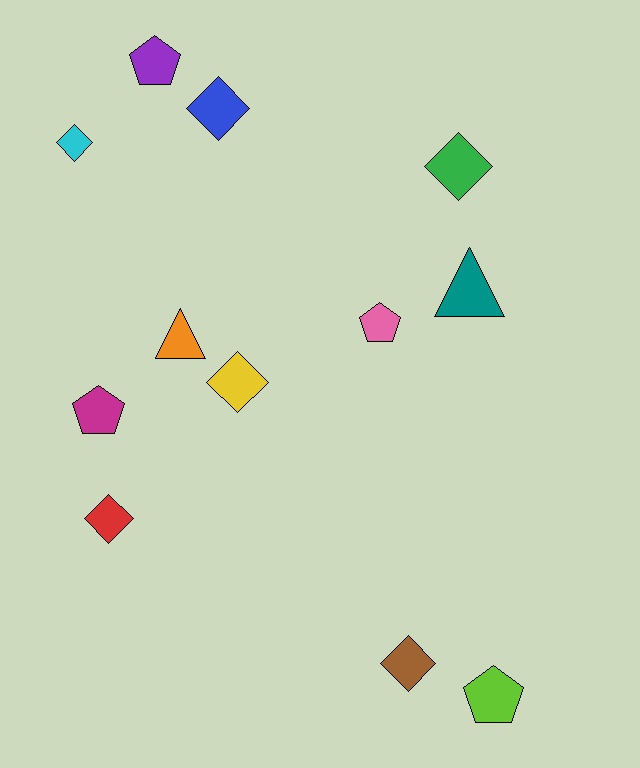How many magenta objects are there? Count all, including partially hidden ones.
There is 1 magenta object.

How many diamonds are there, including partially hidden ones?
There are 6 diamonds.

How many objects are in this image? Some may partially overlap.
There are 12 objects.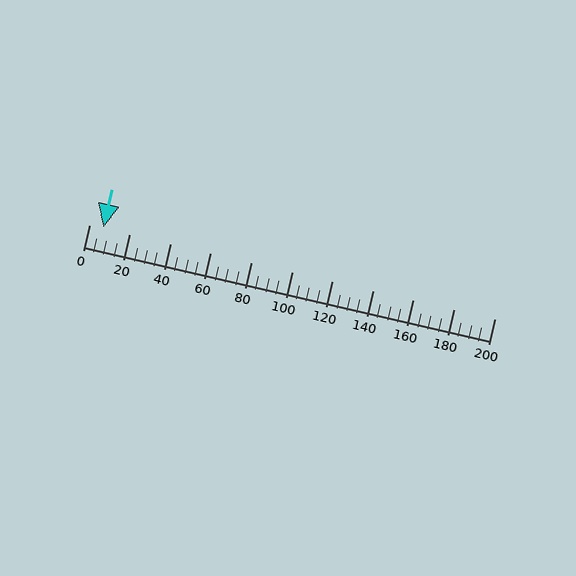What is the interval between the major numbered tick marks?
The major tick marks are spaced 20 units apart.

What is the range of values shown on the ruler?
The ruler shows values from 0 to 200.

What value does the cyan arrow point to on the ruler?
The cyan arrow points to approximately 7.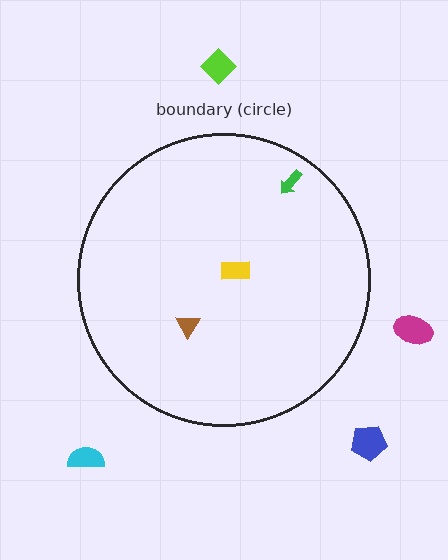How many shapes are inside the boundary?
3 inside, 4 outside.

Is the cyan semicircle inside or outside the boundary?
Outside.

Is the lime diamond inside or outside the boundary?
Outside.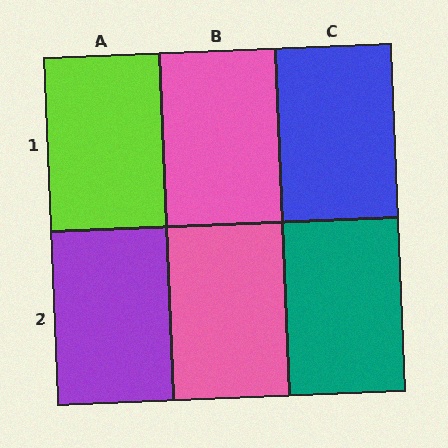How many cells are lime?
1 cell is lime.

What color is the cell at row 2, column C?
Teal.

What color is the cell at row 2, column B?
Pink.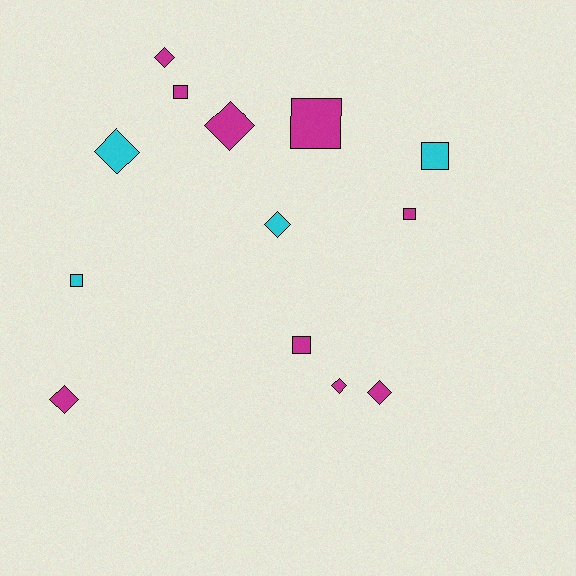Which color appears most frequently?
Magenta, with 9 objects.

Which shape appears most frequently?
Diamond, with 7 objects.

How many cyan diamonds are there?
There are 2 cyan diamonds.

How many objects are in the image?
There are 13 objects.